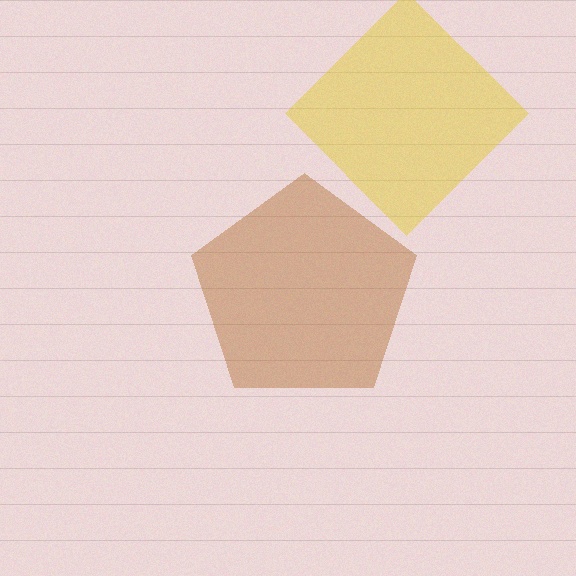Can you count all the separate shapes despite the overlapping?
Yes, there are 2 separate shapes.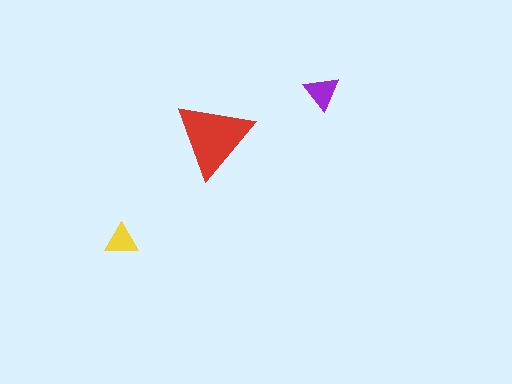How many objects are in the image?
There are 3 objects in the image.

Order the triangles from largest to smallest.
the red one, the purple one, the yellow one.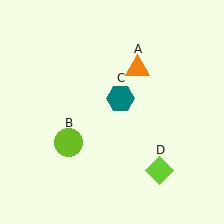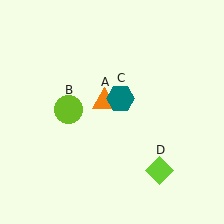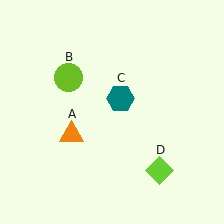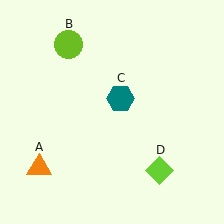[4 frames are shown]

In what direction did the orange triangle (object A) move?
The orange triangle (object A) moved down and to the left.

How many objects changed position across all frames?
2 objects changed position: orange triangle (object A), lime circle (object B).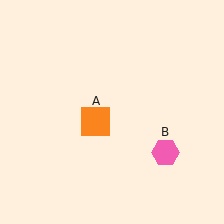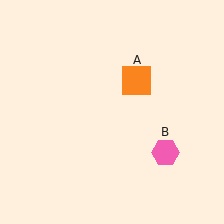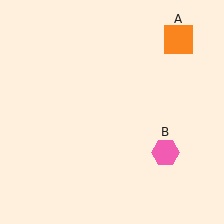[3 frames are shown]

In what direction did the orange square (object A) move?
The orange square (object A) moved up and to the right.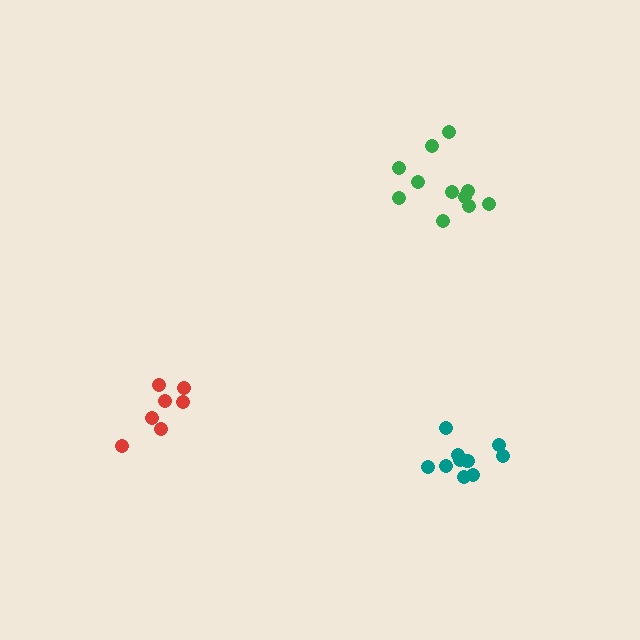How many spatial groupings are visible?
There are 3 spatial groupings.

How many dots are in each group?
Group 1: 7 dots, Group 2: 10 dots, Group 3: 11 dots (28 total).